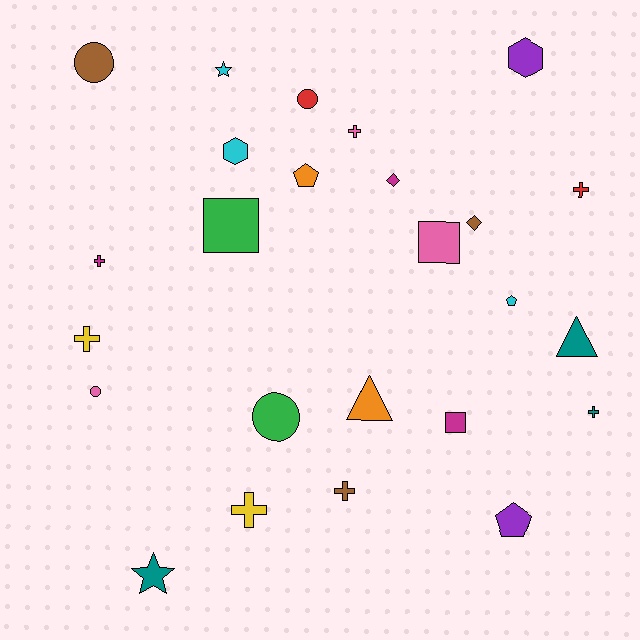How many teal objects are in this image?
There are 3 teal objects.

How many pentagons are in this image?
There are 3 pentagons.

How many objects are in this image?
There are 25 objects.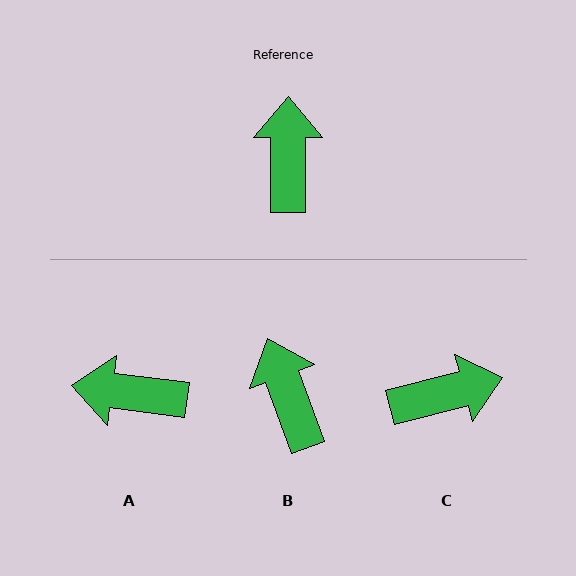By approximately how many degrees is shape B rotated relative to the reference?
Approximately 20 degrees counter-clockwise.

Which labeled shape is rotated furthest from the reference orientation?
A, about 83 degrees away.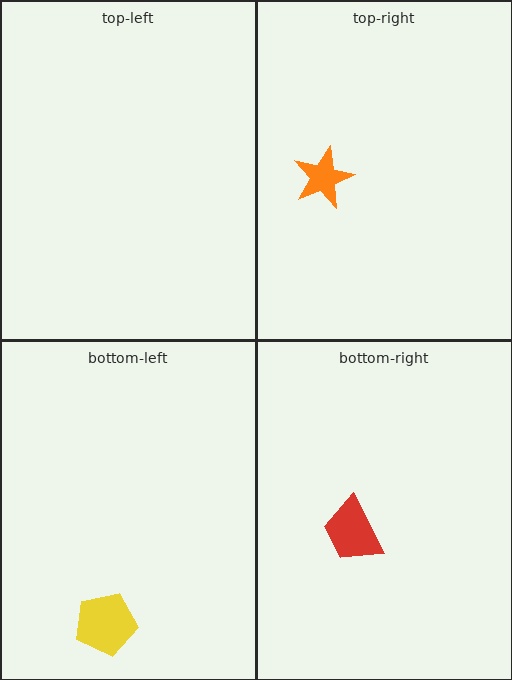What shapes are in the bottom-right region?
The red trapezoid.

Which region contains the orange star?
The top-right region.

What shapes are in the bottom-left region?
The yellow pentagon.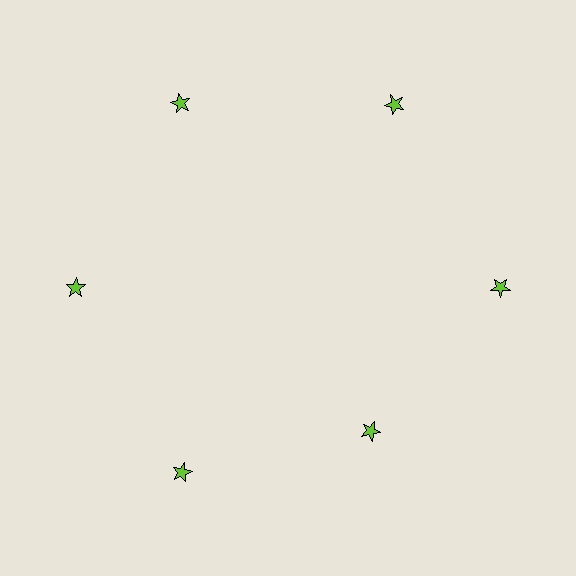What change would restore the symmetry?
The symmetry would be restored by moving it outward, back onto the ring so that all 6 stars sit at equal angles and equal distance from the center.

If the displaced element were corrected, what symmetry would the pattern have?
It would have 6-fold rotational symmetry — the pattern would map onto itself every 60 degrees.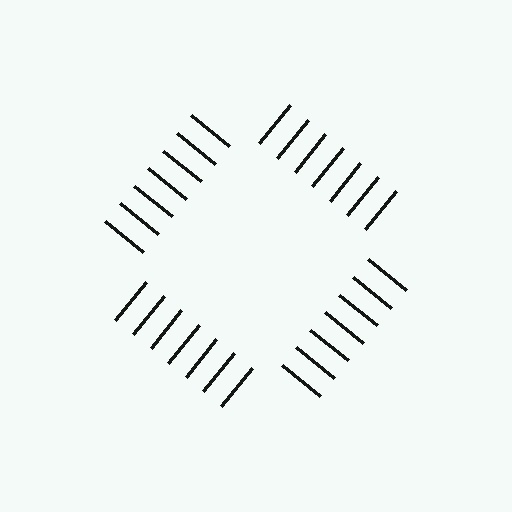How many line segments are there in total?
28 — 7 along each of the 4 edges.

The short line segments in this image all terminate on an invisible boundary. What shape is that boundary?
An illusory square — the line segments terminate on its edges but no continuous stroke is drawn.